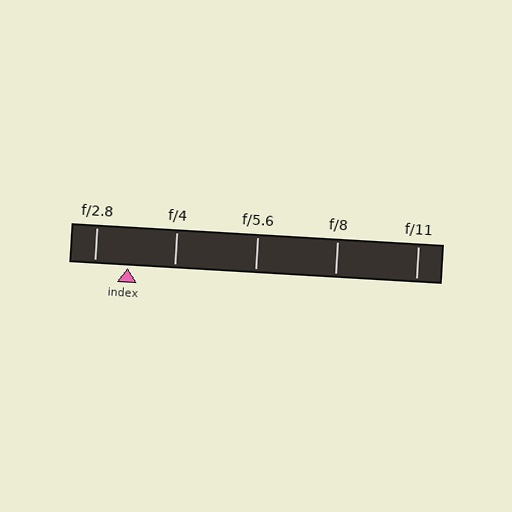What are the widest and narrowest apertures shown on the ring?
The widest aperture shown is f/2.8 and the narrowest is f/11.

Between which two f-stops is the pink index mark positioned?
The index mark is between f/2.8 and f/4.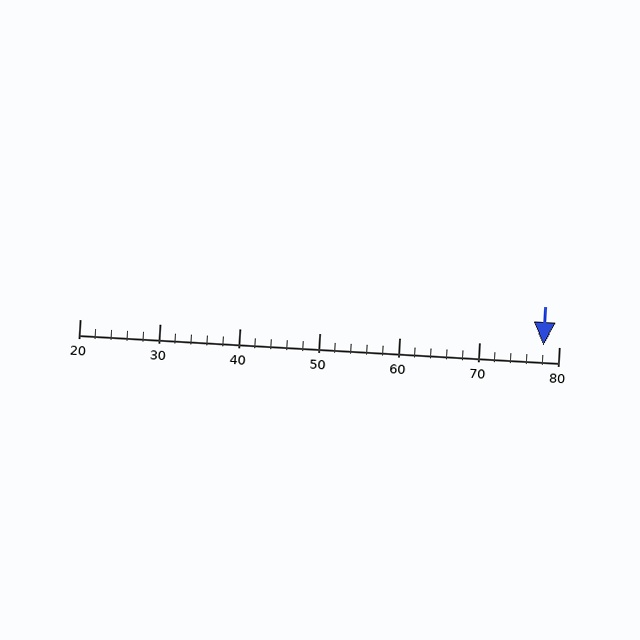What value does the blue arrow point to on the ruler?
The blue arrow points to approximately 78.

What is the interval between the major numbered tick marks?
The major tick marks are spaced 10 units apart.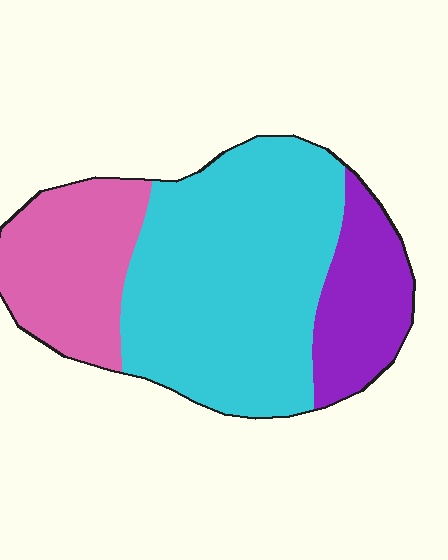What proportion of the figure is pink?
Pink takes up about one quarter (1/4) of the figure.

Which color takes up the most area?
Cyan, at roughly 55%.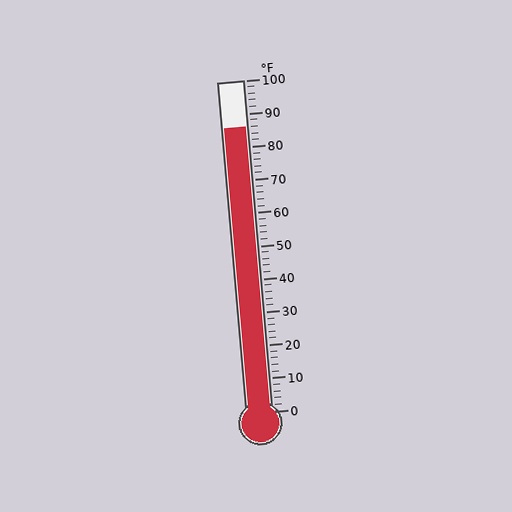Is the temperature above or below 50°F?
The temperature is above 50°F.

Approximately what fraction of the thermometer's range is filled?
The thermometer is filled to approximately 85% of its range.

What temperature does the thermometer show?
The thermometer shows approximately 86°F.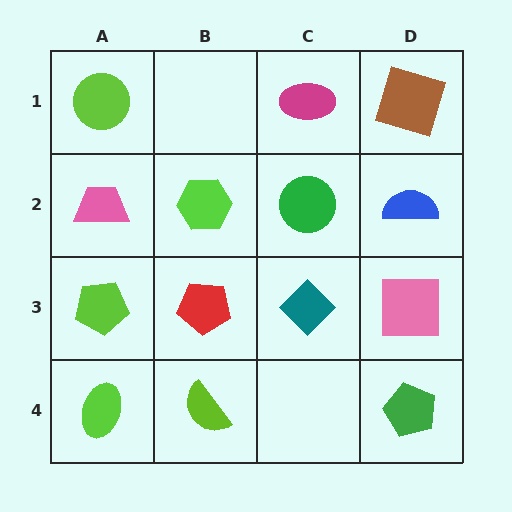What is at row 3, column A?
A lime pentagon.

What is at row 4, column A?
A lime ellipse.